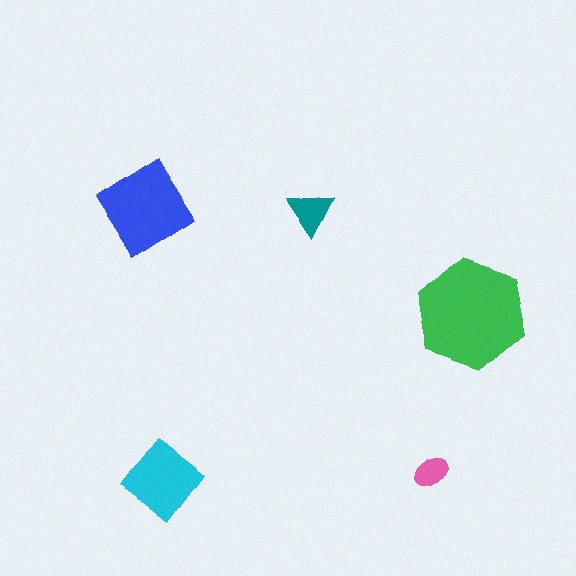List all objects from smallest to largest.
The pink ellipse, the teal triangle, the cyan diamond, the blue diamond, the green hexagon.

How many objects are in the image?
There are 5 objects in the image.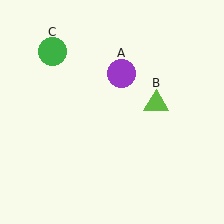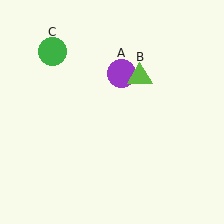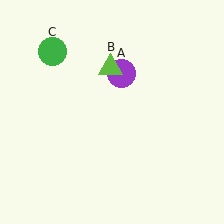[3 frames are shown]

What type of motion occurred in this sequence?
The lime triangle (object B) rotated counterclockwise around the center of the scene.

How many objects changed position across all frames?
1 object changed position: lime triangle (object B).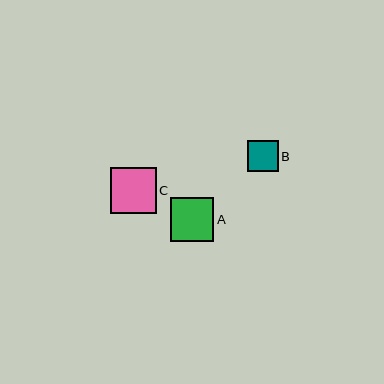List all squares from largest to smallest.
From largest to smallest: C, A, B.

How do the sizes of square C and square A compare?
Square C and square A are approximately the same size.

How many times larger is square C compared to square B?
Square C is approximately 1.5 times the size of square B.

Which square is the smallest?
Square B is the smallest with a size of approximately 31 pixels.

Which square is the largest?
Square C is the largest with a size of approximately 46 pixels.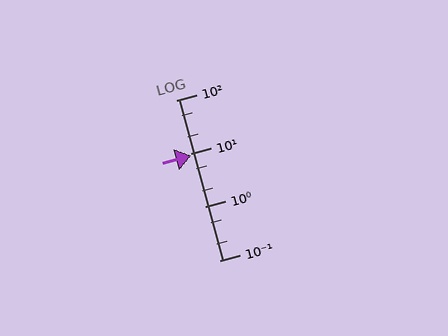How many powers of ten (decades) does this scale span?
The scale spans 3 decades, from 0.1 to 100.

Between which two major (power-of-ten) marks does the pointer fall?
The pointer is between 1 and 10.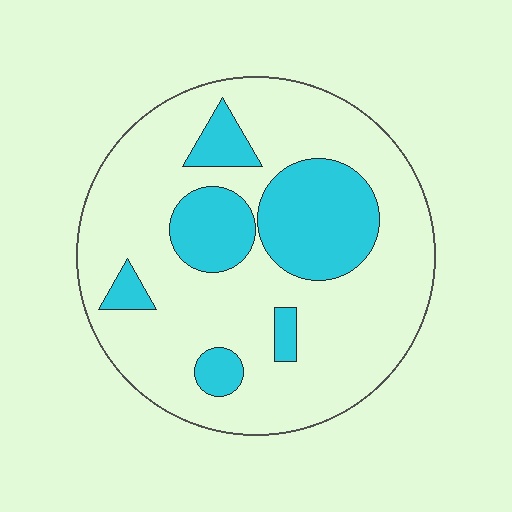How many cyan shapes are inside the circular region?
6.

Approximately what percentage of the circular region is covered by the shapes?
Approximately 25%.